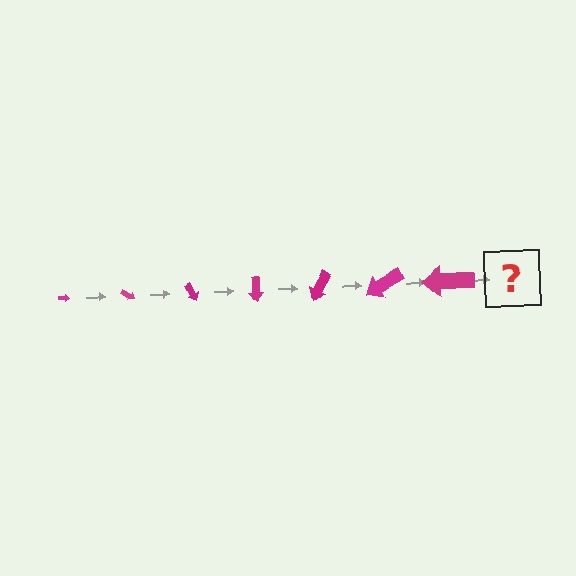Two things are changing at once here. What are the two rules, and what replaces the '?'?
The two rules are that the arrow grows larger each step and it rotates 30 degrees each step. The '?' should be an arrow, larger than the previous one and rotated 210 degrees from the start.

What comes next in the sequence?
The next element should be an arrow, larger than the previous one and rotated 210 degrees from the start.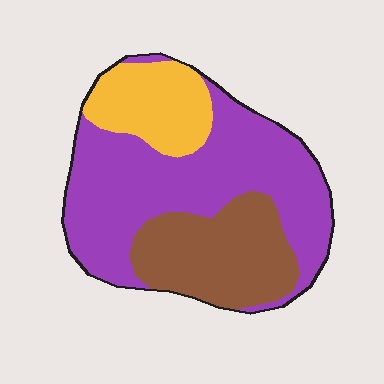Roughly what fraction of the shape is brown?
Brown takes up about one quarter (1/4) of the shape.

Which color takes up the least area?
Yellow, at roughly 20%.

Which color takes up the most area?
Purple, at roughly 55%.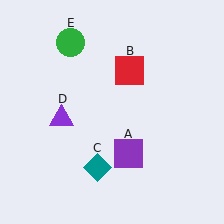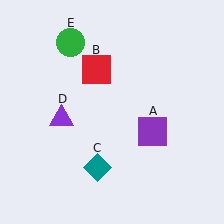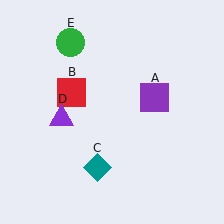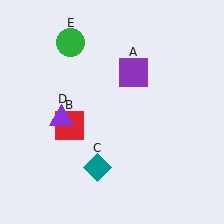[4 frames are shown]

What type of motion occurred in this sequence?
The purple square (object A), red square (object B) rotated counterclockwise around the center of the scene.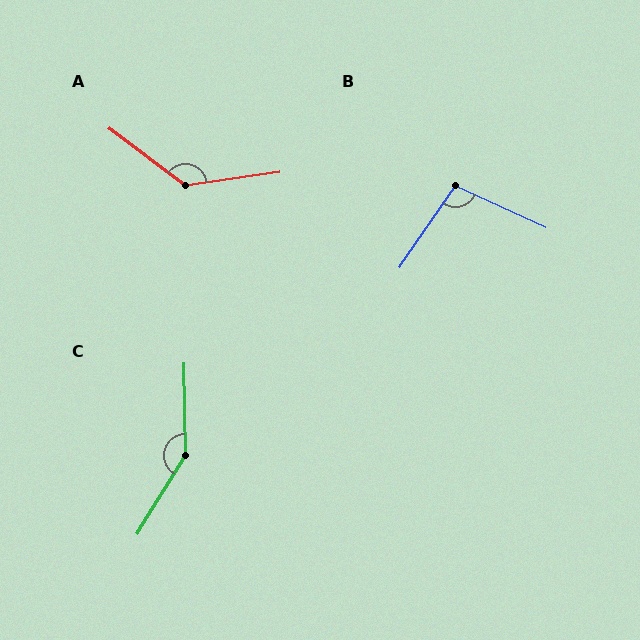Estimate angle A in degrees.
Approximately 135 degrees.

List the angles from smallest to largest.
B (99°), A (135°), C (148°).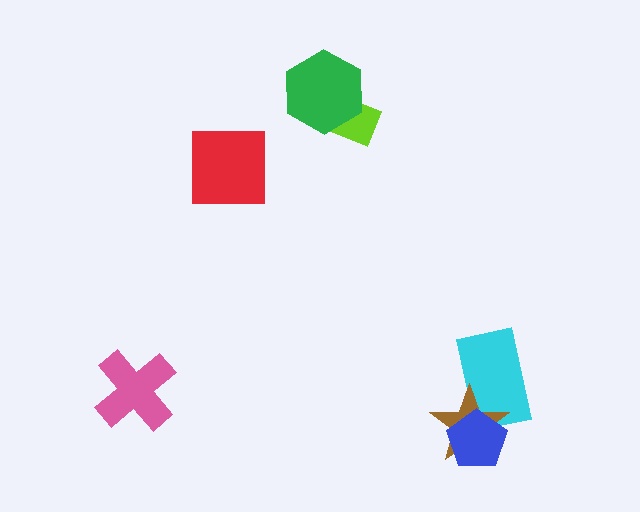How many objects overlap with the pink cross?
0 objects overlap with the pink cross.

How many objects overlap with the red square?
0 objects overlap with the red square.